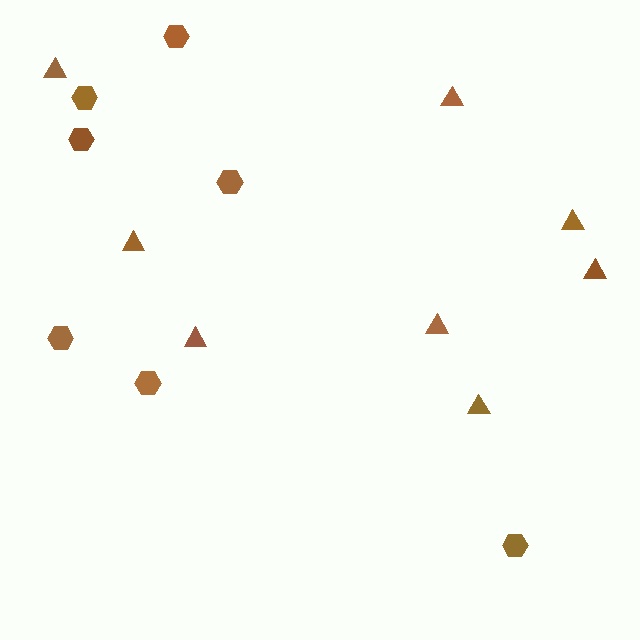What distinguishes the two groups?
There are 2 groups: one group of hexagons (7) and one group of triangles (8).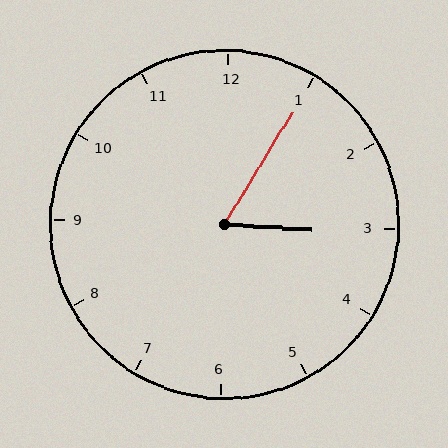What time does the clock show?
3:05.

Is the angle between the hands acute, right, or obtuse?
It is acute.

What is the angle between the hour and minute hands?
Approximately 62 degrees.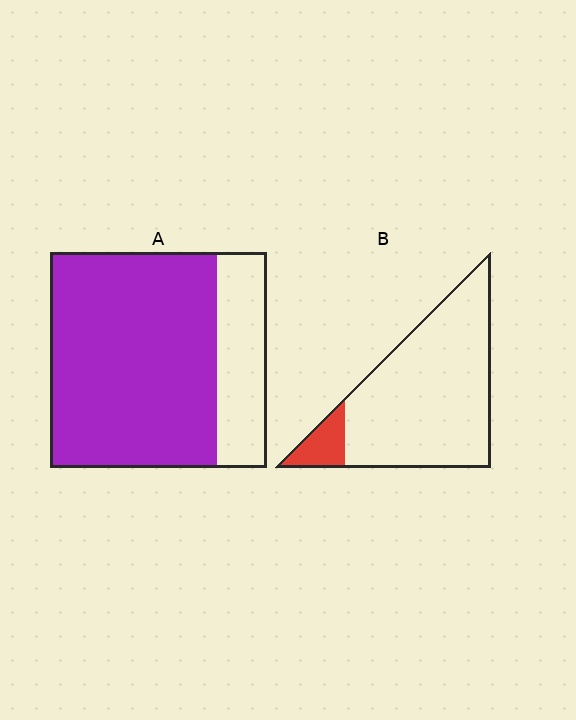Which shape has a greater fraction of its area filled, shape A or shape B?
Shape A.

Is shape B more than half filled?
No.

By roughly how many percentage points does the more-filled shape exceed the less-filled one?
By roughly 65 percentage points (A over B).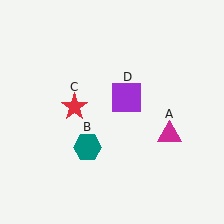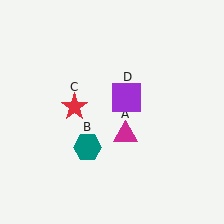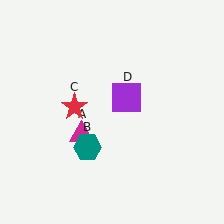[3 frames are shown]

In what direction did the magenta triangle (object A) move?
The magenta triangle (object A) moved left.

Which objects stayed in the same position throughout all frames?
Teal hexagon (object B) and red star (object C) and purple square (object D) remained stationary.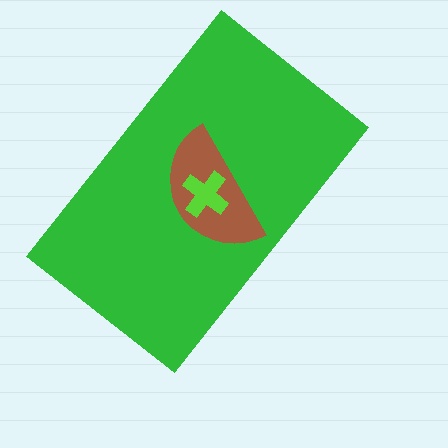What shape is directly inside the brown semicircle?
The lime cross.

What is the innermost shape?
The lime cross.